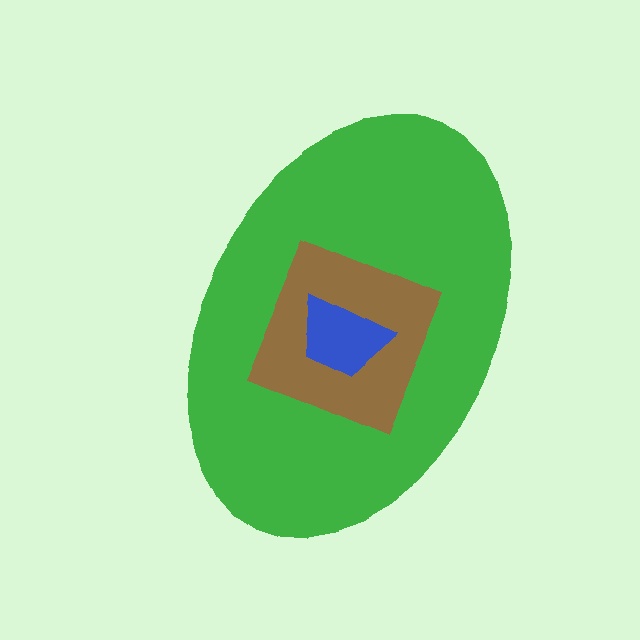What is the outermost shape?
The green ellipse.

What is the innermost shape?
The blue trapezoid.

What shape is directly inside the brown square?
The blue trapezoid.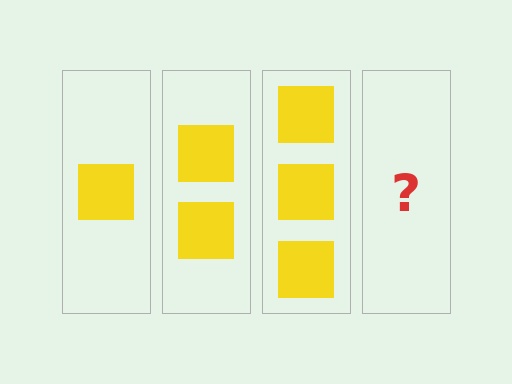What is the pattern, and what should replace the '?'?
The pattern is that each step adds one more square. The '?' should be 4 squares.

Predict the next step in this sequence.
The next step is 4 squares.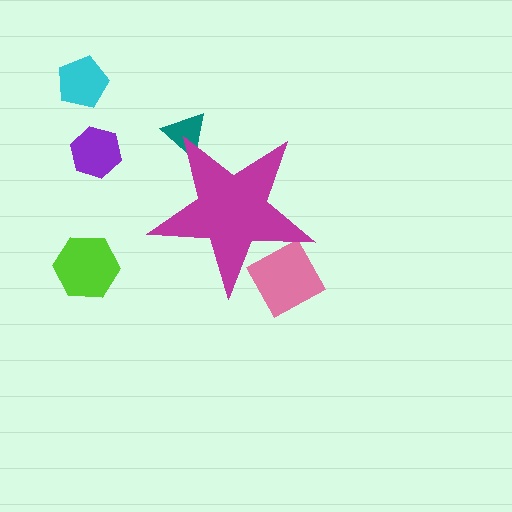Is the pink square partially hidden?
Yes, the pink square is partially hidden behind the magenta star.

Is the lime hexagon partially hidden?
No, the lime hexagon is fully visible.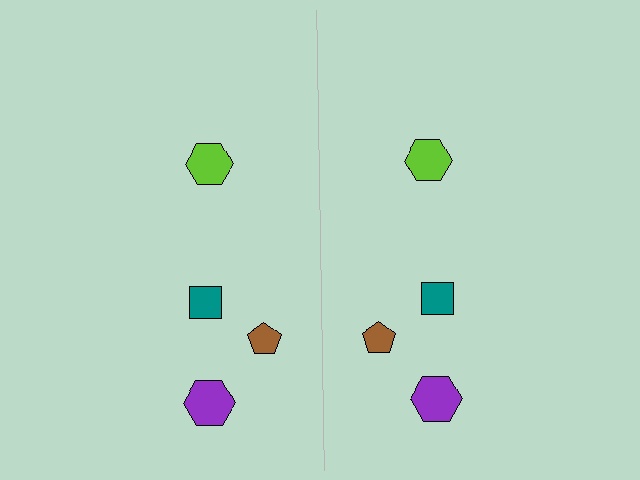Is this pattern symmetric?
Yes, this pattern has bilateral (reflection) symmetry.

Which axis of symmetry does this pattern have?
The pattern has a vertical axis of symmetry running through the center of the image.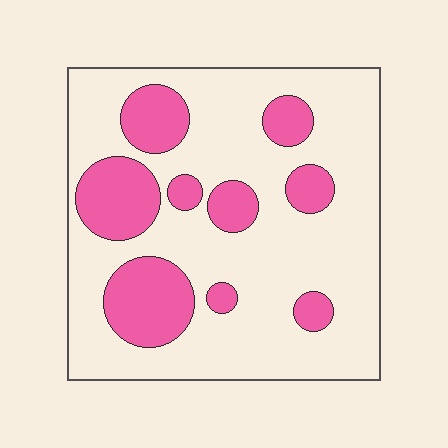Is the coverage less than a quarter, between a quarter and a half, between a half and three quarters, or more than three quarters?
Between a quarter and a half.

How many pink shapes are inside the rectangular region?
9.